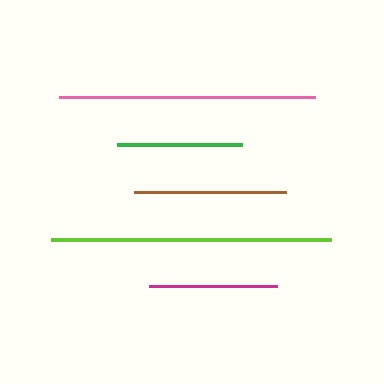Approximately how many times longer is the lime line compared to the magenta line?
The lime line is approximately 2.2 times the length of the magenta line.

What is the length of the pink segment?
The pink segment is approximately 256 pixels long.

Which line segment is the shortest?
The green line is the shortest at approximately 125 pixels.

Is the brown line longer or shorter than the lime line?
The lime line is longer than the brown line.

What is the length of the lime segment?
The lime segment is approximately 280 pixels long.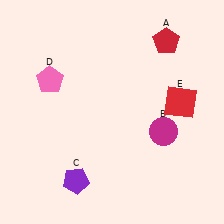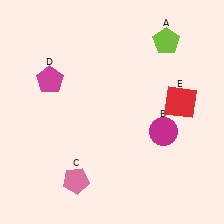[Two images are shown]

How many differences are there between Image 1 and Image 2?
There are 3 differences between the two images.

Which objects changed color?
A changed from red to lime. C changed from purple to pink. D changed from pink to magenta.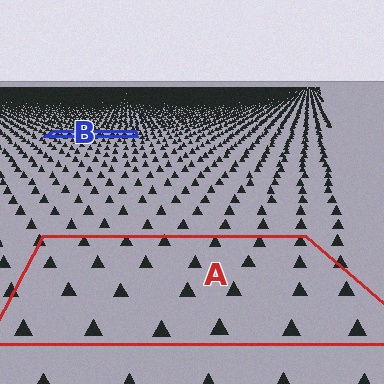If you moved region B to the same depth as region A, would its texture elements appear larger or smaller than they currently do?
They would appear larger. At a closer depth, the same texture elements are projected at a bigger on-screen size.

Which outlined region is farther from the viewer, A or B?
Region B is farther from the viewer — the texture elements inside it appear smaller and more densely packed.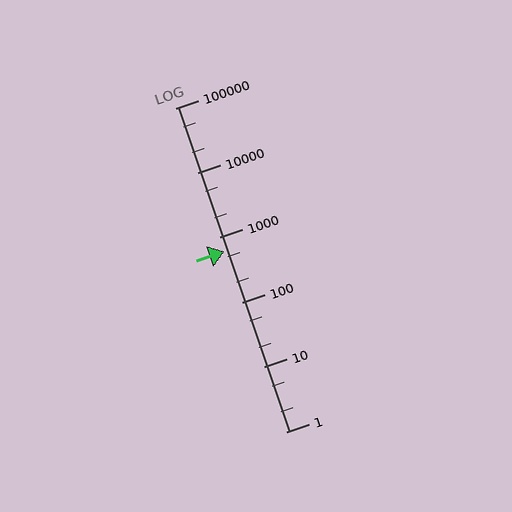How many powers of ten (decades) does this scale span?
The scale spans 5 decades, from 1 to 100000.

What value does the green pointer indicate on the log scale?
The pointer indicates approximately 600.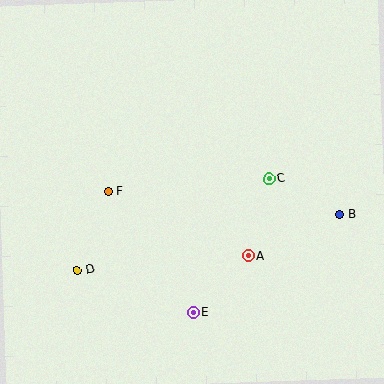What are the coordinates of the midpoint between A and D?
The midpoint between A and D is at (163, 263).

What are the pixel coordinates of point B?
Point B is at (340, 214).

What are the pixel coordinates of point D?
Point D is at (77, 270).